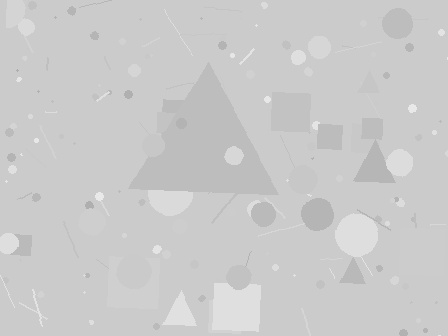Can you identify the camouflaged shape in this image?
The camouflaged shape is a triangle.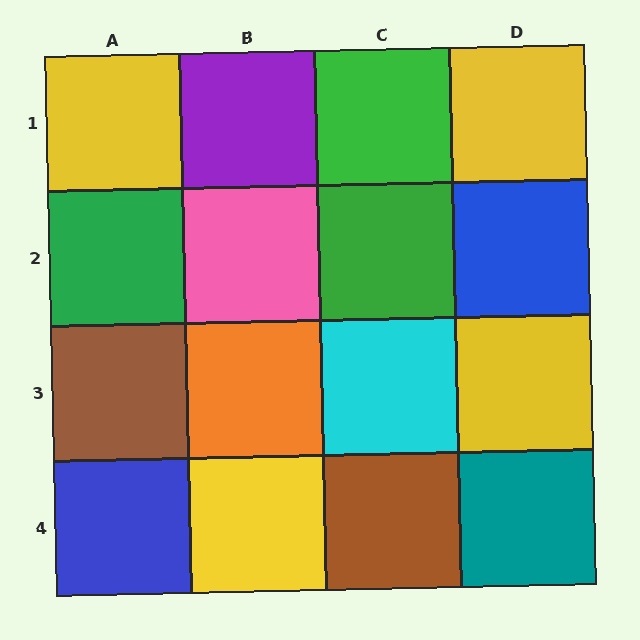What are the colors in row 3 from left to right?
Brown, orange, cyan, yellow.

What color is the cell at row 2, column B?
Pink.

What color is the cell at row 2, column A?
Green.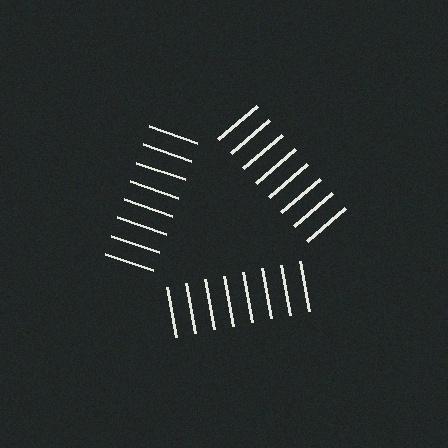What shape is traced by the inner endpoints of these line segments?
An illusory triangle — the line segments terminate on its edges but no continuous stroke is drawn.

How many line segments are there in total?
24 — 8 along each of the 3 edges.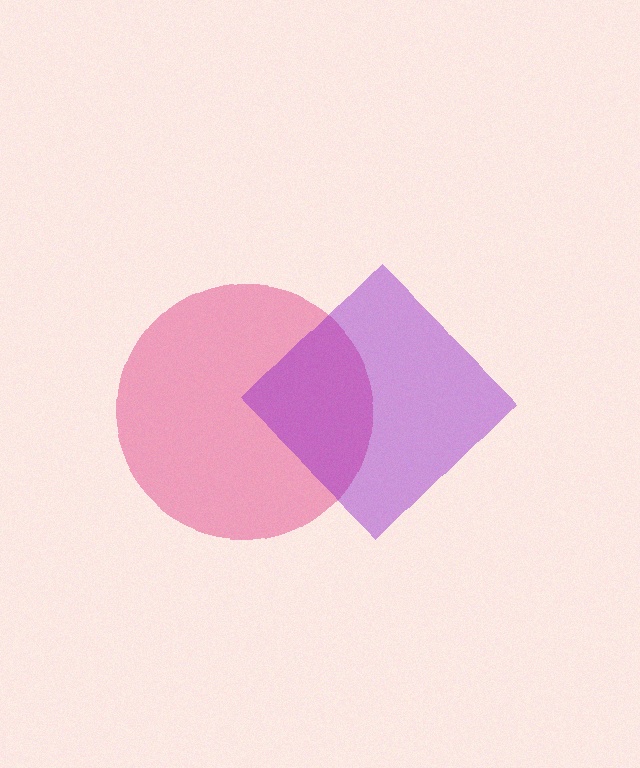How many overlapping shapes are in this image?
There are 2 overlapping shapes in the image.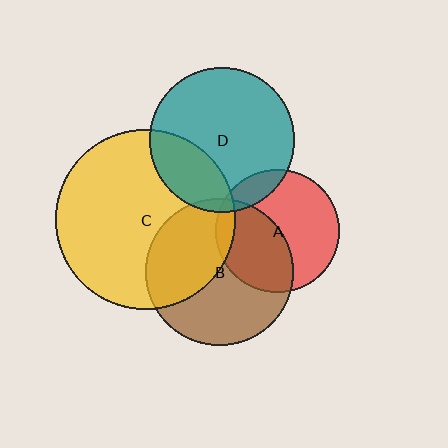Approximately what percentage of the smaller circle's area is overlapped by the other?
Approximately 5%.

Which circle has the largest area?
Circle C (yellow).